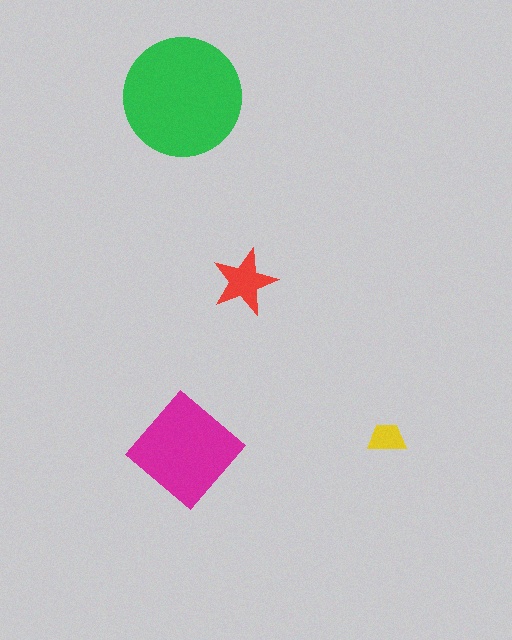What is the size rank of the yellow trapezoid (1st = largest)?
4th.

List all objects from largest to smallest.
The green circle, the magenta diamond, the red star, the yellow trapezoid.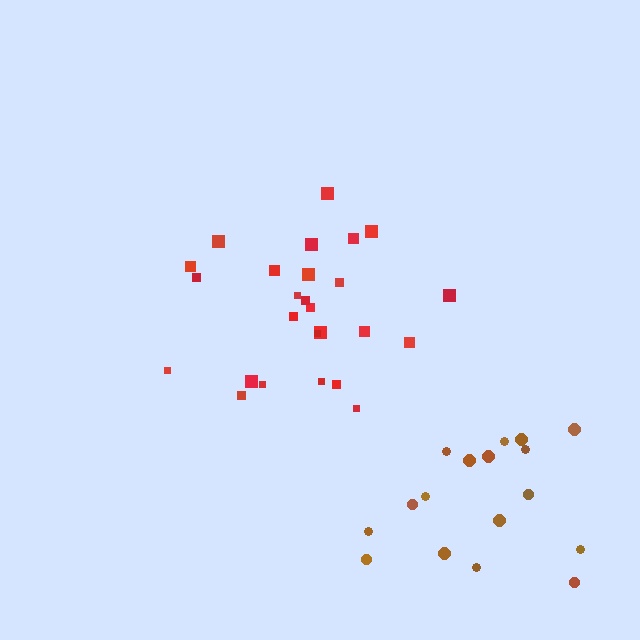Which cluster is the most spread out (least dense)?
Brown.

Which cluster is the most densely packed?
Red.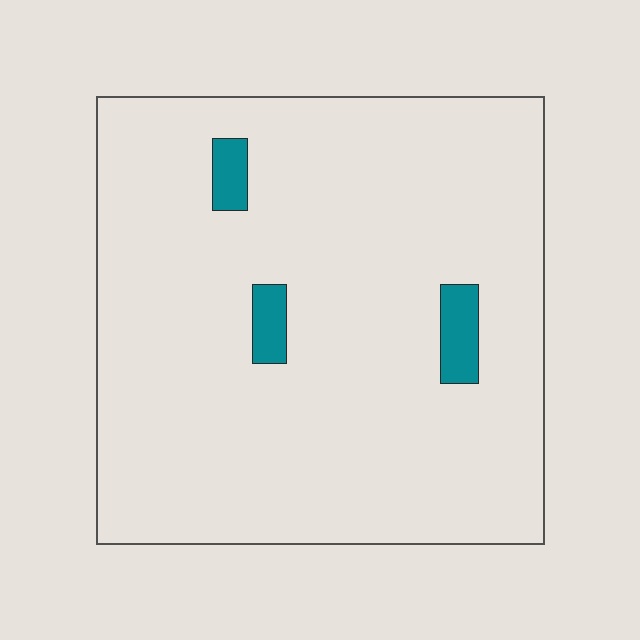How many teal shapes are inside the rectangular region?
3.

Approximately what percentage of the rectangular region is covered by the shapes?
Approximately 5%.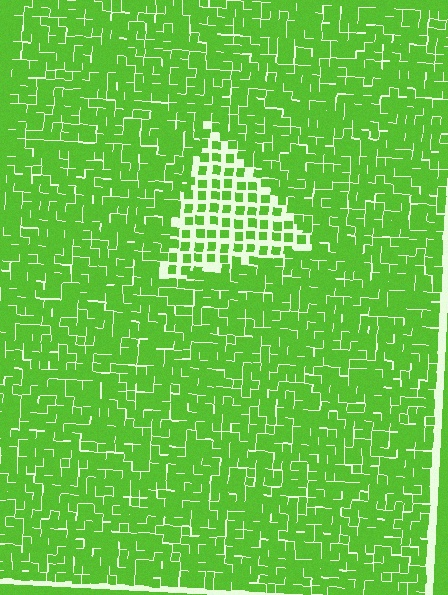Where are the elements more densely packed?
The elements are more densely packed outside the triangle boundary.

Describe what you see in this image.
The image contains small lime elements arranged at two different densities. A triangle-shaped region is visible where the elements are less densely packed than the surrounding area.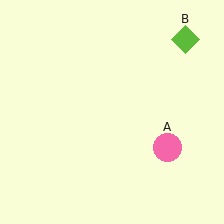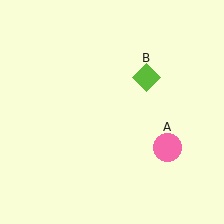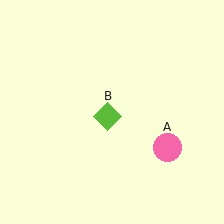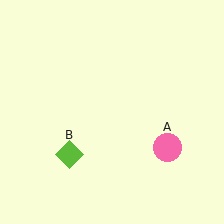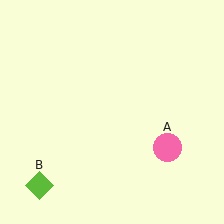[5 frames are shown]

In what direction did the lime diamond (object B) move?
The lime diamond (object B) moved down and to the left.